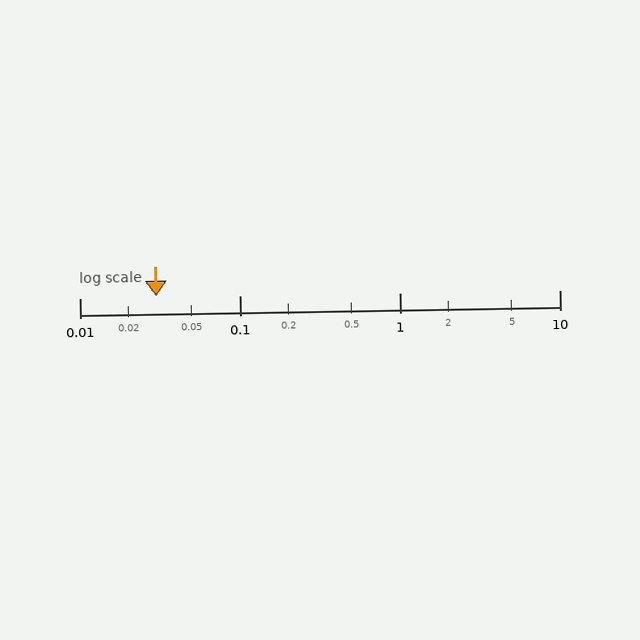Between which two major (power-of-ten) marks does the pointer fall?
The pointer is between 0.01 and 0.1.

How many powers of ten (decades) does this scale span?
The scale spans 3 decades, from 0.01 to 10.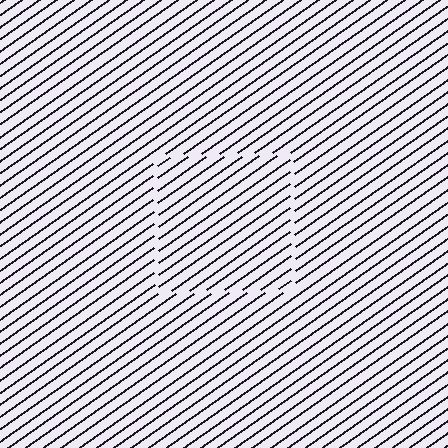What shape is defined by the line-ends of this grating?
An illusory square. The interior of the shape contains the same grating, shifted by half a period — the contour is defined by the phase discontinuity where line-ends from the inner and outer gratings abut.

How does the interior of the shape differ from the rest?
The interior of the shape contains the same grating, shifted by half a period — the contour is defined by the phase discontinuity where line-ends from the inner and outer gratings abut.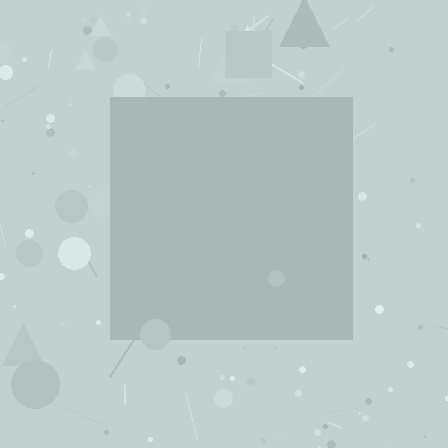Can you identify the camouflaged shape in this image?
The camouflaged shape is a square.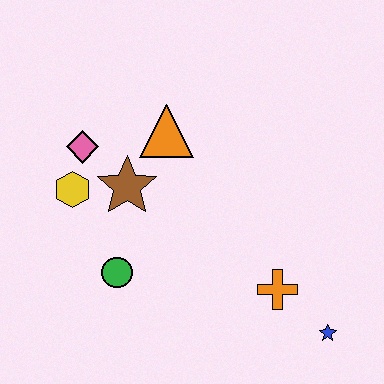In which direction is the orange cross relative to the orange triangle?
The orange cross is below the orange triangle.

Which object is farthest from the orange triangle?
The blue star is farthest from the orange triangle.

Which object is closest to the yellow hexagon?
The pink diamond is closest to the yellow hexagon.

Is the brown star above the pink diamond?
No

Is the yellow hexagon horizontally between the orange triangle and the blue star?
No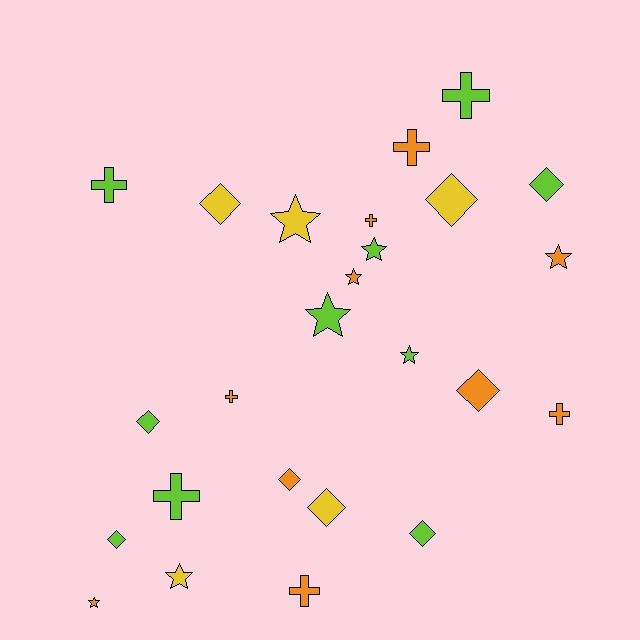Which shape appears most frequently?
Diamond, with 9 objects.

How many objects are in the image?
There are 25 objects.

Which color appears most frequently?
Lime, with 10 objects.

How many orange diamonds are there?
There are 2 orange diamonds.